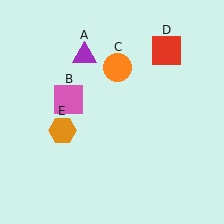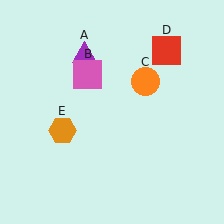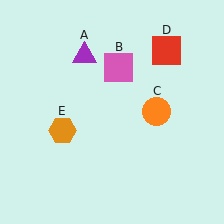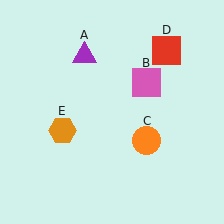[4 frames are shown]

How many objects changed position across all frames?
2 objects changed position: pink square (object B), orange circle (object C).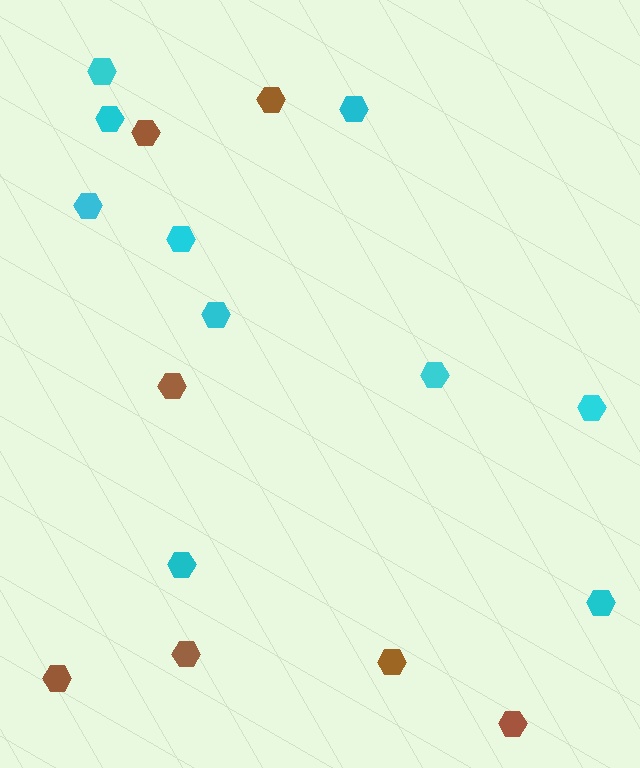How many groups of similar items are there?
There are 2 groups: one group of brown hexagons (7) and one group of cyan hexagons (10).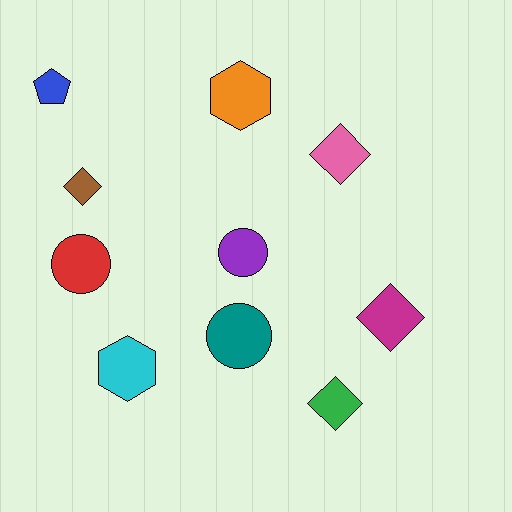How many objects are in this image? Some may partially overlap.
There are 10 objects.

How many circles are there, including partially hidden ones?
There are 3 circles.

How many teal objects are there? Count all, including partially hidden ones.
There is 1 teal object.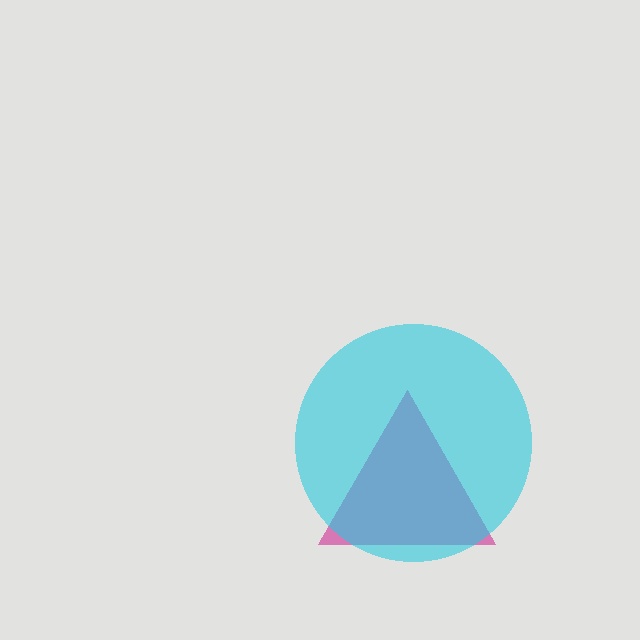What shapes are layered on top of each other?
The layered shapes are: a magenta triangle, a cyan circle.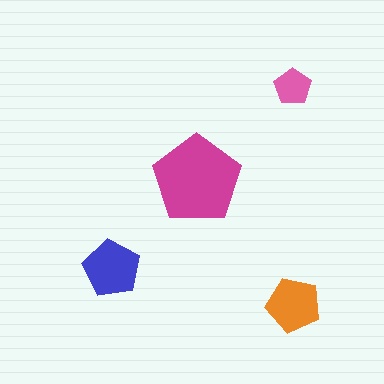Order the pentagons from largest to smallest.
the magenta one, the blue one, the orange one, the pink one.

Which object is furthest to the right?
The orange pentagon is rightmost.